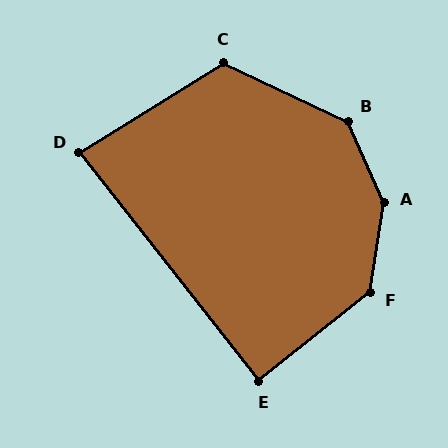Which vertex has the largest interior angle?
A, at approximately 148 degrees.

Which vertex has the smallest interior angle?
D, at approximately 84 degrees.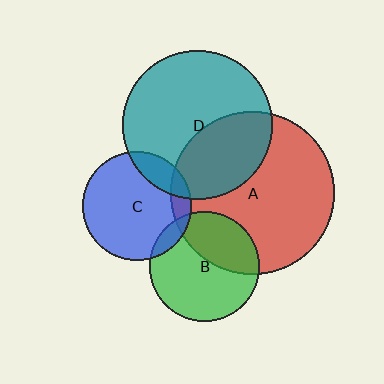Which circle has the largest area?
Circle A (red).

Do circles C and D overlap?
Yes.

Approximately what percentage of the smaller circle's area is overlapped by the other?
Approximately 15%.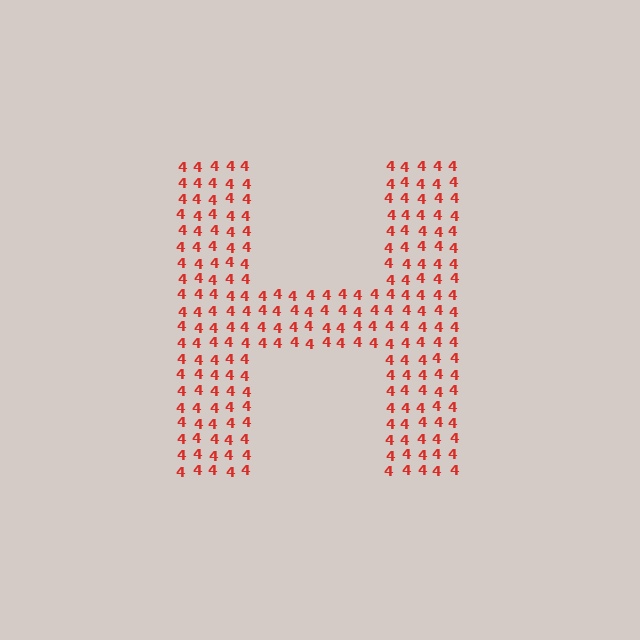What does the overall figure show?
The overall figure shows the letter H.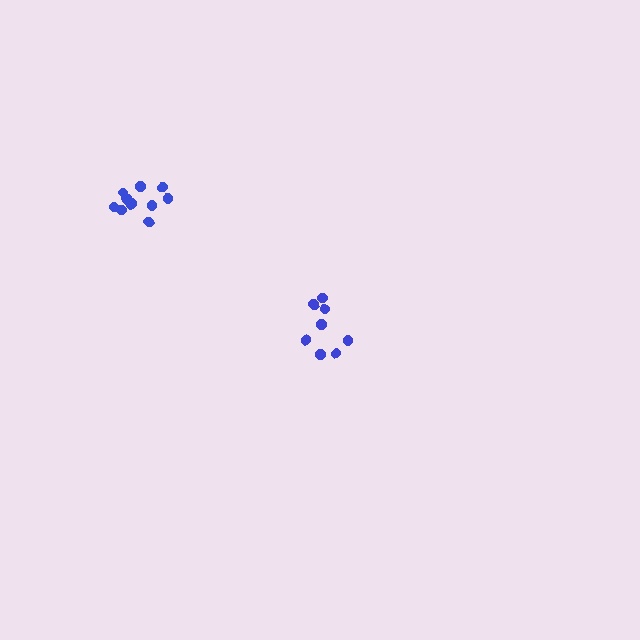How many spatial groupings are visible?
There are 2 spatial groupings.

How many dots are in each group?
Group 1: 8 dots, Group 2: 11 dots (19 total).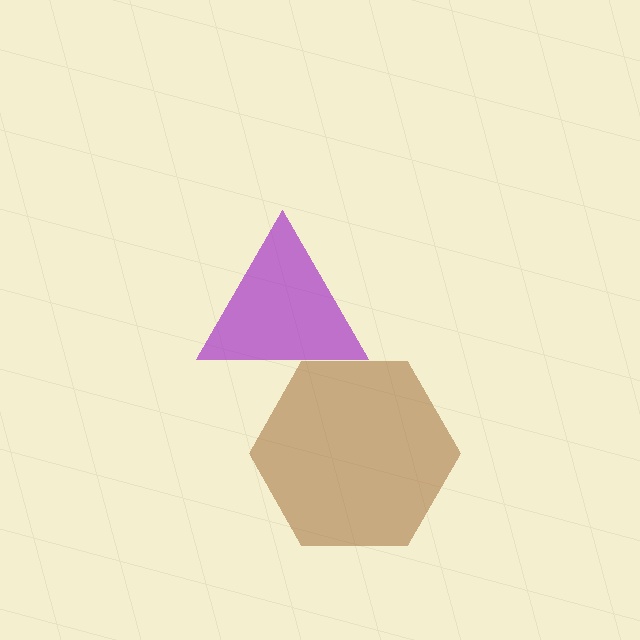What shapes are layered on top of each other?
The layered shapes are: a brown hexagon, a purple triangle.